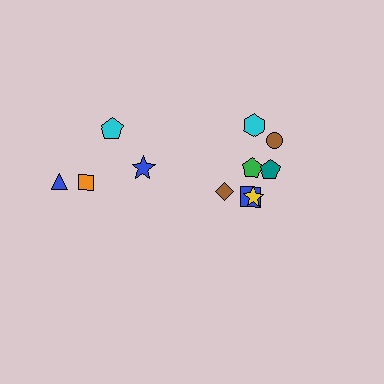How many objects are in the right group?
There are 7 objects.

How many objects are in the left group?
There are 4 objects.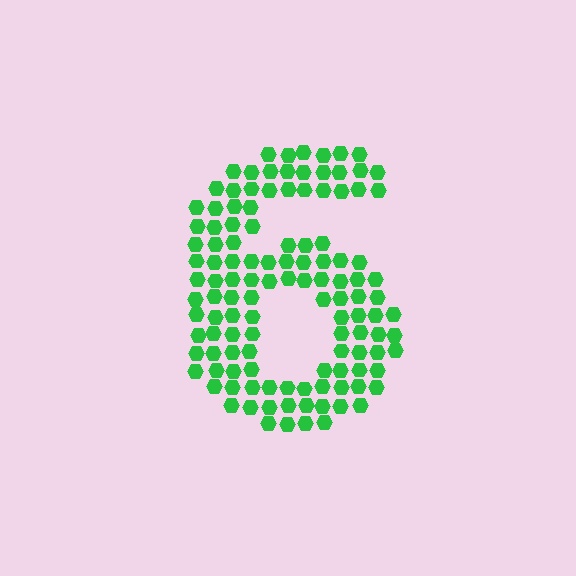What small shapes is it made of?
It is made of small hexagons.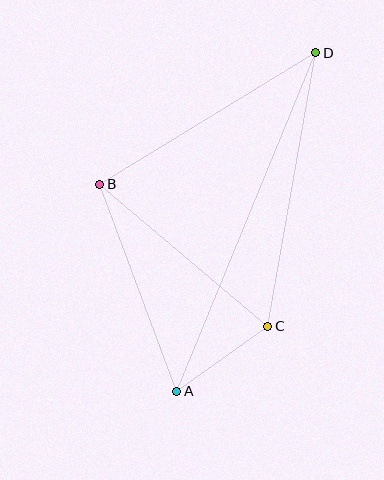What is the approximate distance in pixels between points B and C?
The distance between B and C is approximately 220 pixels.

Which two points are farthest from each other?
Points A and D are farthest from each other.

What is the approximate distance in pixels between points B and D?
The distance between B and D is approximately 253 pixels.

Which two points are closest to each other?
Points A and C are closest to each other.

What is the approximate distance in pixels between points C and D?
The distance between C and D is approximately 278 pixels.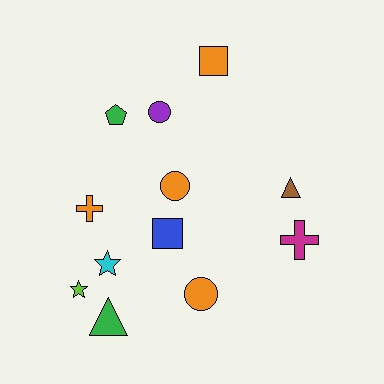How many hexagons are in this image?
There are no hexagons.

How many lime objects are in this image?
There is 1 lime object.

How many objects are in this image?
There are 12 objects.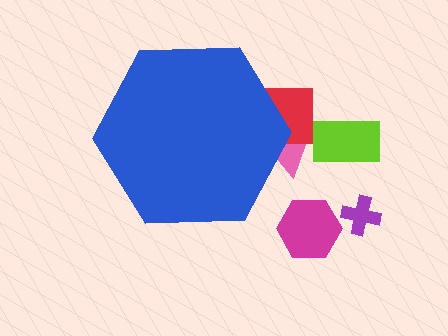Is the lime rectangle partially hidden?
No, the lime rectangle is fully visible.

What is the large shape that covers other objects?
A blue hexagon.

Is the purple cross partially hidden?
No, the purple cross is fully visible.